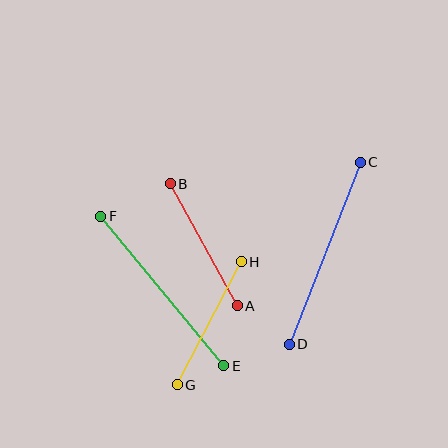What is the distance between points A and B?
The distance is approximately 139 pixels.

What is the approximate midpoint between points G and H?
The midpoint is at approximately (209, 323) pixels.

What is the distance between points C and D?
The distance is approximately 195 pixels.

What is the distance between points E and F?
The distance is approximately 193 pixels.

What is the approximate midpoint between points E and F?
The midpoint is at approximately (162, 291) pixels.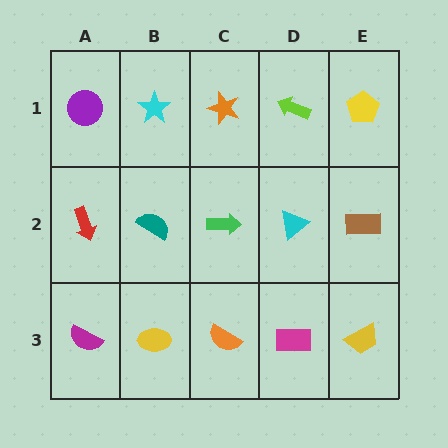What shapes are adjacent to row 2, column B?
A cyan star (row 1, column B), a yellow ellipse (row 3, column B), a red arrow (row 2, column A), a green arrow (row 2, column C).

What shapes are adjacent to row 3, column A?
A red arrow (row 2, column A), a yellow ellipse (row 3, column B).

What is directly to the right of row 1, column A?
A cyan star.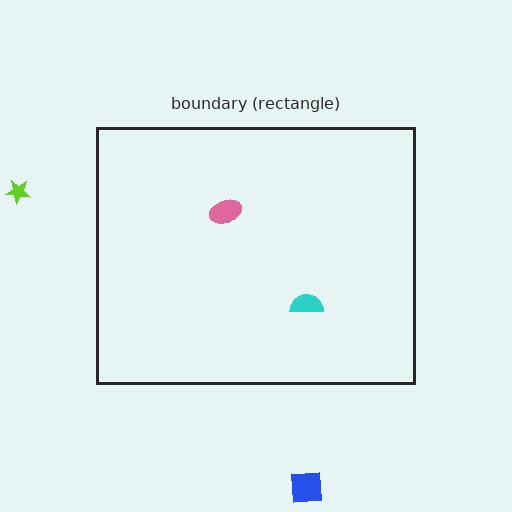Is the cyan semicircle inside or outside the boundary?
Inside.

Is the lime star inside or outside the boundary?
Outside.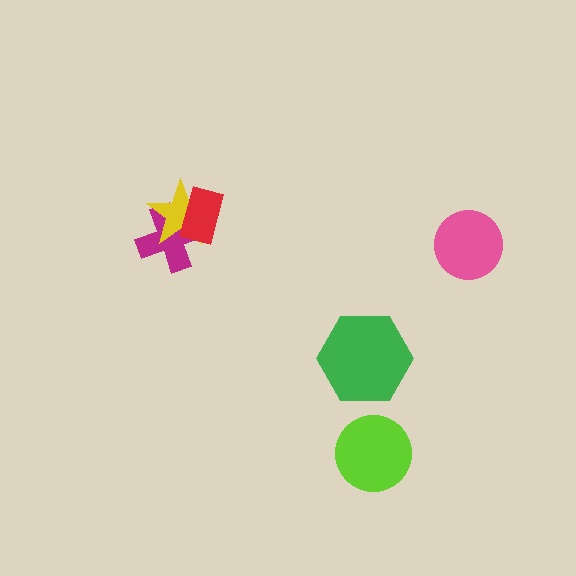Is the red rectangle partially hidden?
No, no other shape covers it.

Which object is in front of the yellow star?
The red rectangle is in front of the yellow star.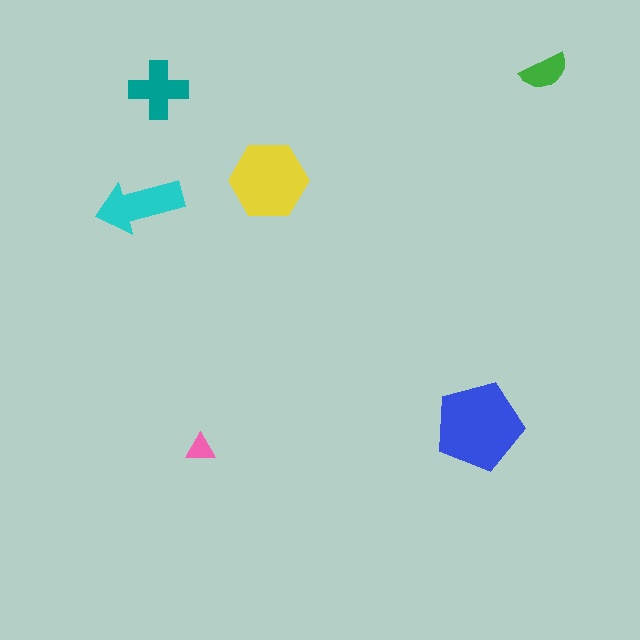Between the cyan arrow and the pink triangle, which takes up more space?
The cyan arrow.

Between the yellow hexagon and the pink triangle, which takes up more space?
The yellow hexagon.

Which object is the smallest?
The pink triangle.